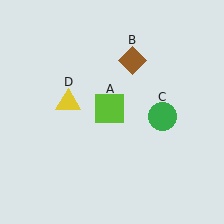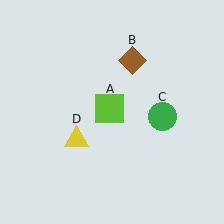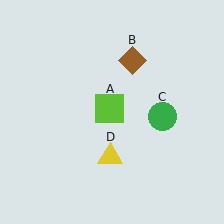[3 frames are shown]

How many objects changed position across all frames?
1 object changed position: yellow triangle (object D).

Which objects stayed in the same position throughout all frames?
Lime square (object A) and brown diamond (object B) and green circle (object C) remained stationary.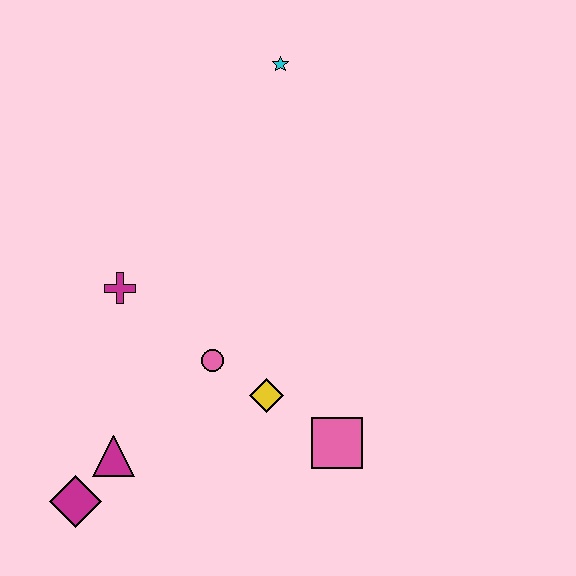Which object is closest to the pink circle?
The yellow diamond is closest to the pink circle.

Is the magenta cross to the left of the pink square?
Yes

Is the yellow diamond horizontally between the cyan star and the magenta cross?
Yes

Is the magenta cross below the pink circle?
No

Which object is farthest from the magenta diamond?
The cyan star is farthest from the magenta diamond.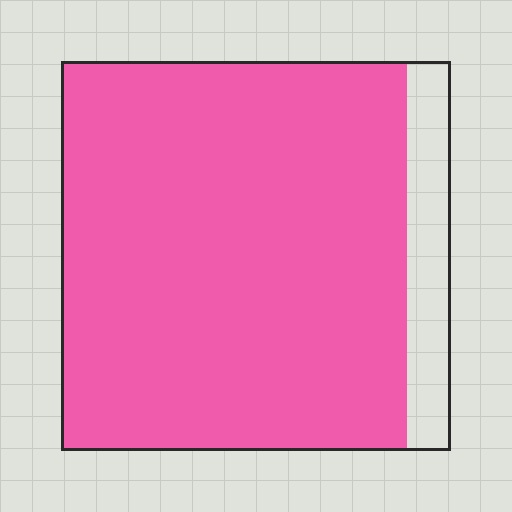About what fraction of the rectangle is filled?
About seven eighths (7/8).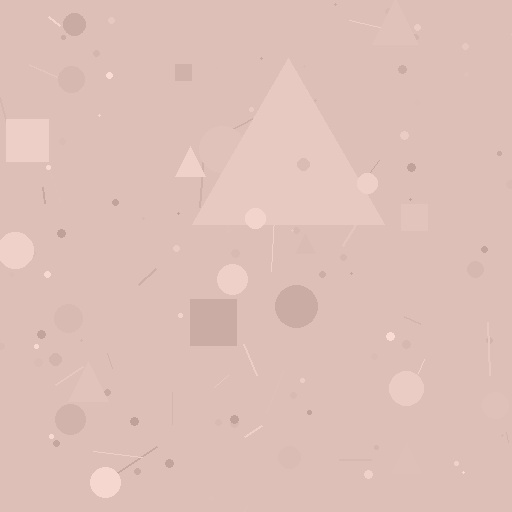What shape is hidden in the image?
A triangle is hidden in the image.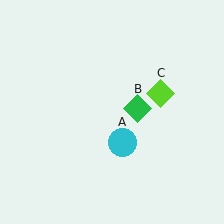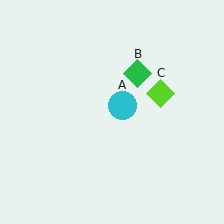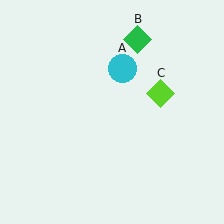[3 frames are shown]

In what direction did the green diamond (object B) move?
The green diamond (object B) moved up.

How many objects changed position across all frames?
2 objects changed position: cyan circle (object A), green diamond (object B).